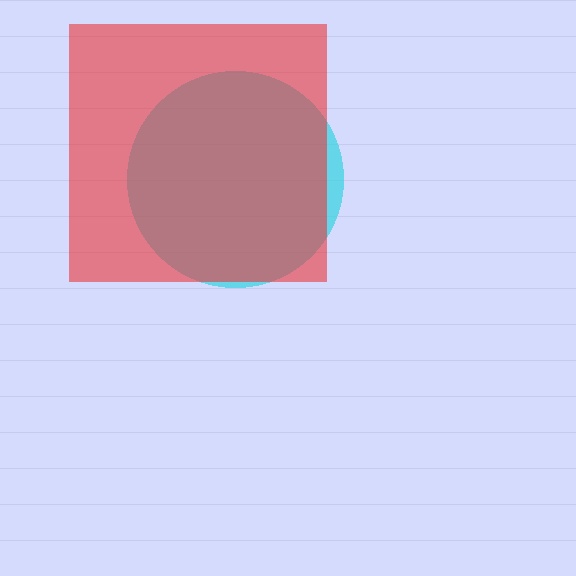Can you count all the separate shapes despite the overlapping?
Yes, there are 2 separate shapes.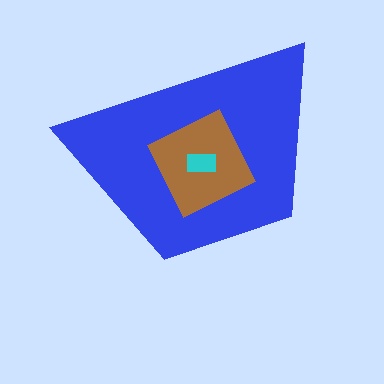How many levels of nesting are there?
3.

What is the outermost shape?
The blue trapezoid.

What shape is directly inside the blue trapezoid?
The brown diamond.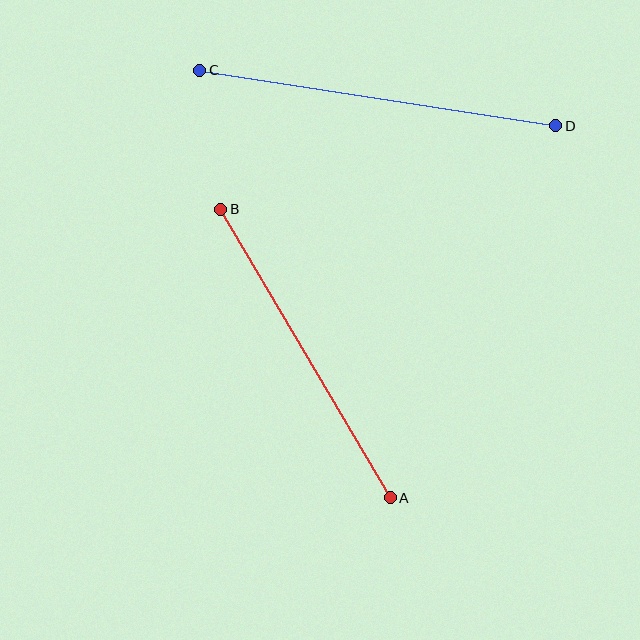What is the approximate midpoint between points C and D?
The midpoint is at approximately (378, 98) pixels.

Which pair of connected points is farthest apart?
Points C and D are farthest apart.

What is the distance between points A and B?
The distance is approximately 334 pixels.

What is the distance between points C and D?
The distance is approximately 360 pixels.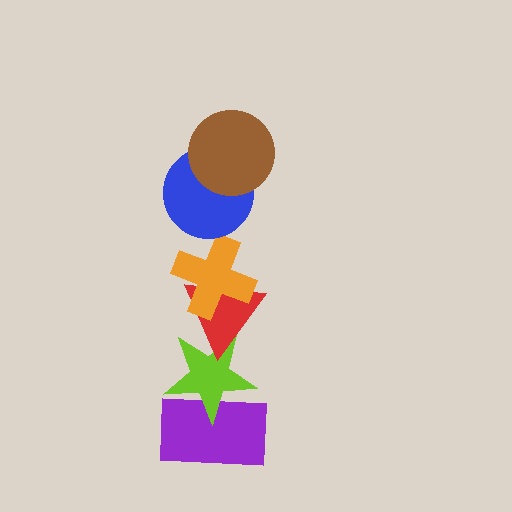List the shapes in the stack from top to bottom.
From top to bottom: the brown circle, the blue circle, the orange cross, the red triangle, the lime star, the purple rectangle.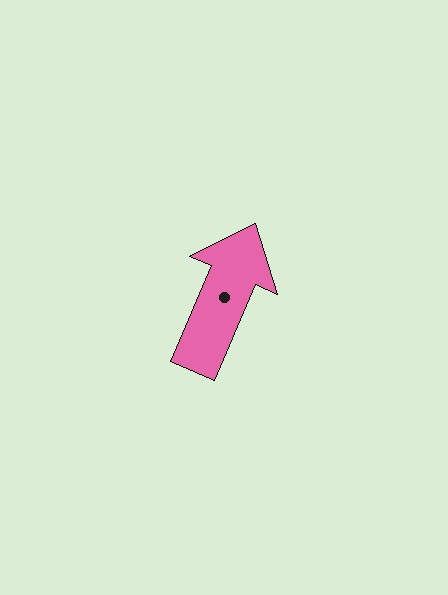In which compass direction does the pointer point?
Northeast.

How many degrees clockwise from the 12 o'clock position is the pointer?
Approximately 23 degrees.